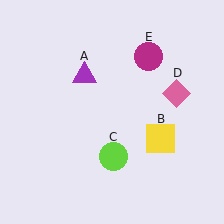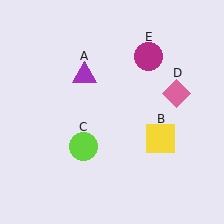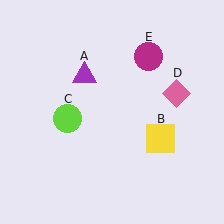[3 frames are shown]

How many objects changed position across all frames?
1 object changed position: lime circle (object C).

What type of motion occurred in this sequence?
The lime circle (object C) rotated clockwise around the center of the scene.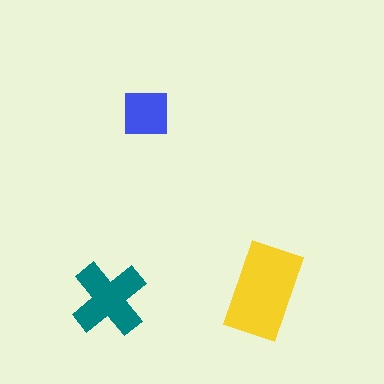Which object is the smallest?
The blue square.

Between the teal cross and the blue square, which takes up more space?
The teal cross.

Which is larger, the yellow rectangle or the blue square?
The yellow rectangle.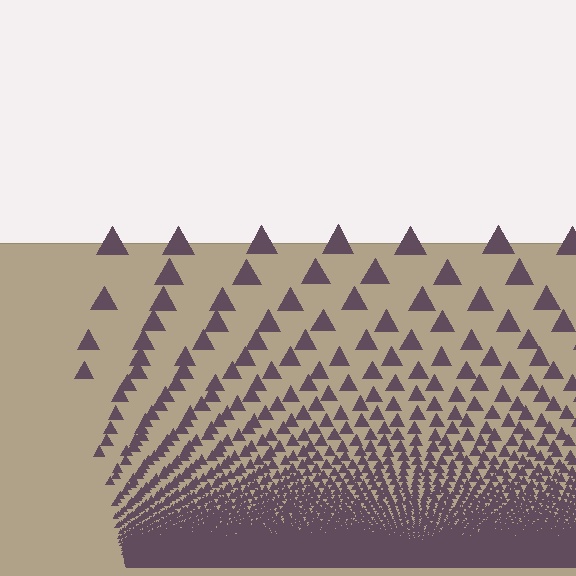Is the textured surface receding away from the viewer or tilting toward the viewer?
The surface appears to tilt toward the viewer. Texture elements get larger and sparser toward the top.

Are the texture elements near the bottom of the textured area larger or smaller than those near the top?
Smaller. The gradient is inverted — elements near the bottom are smaller and denser.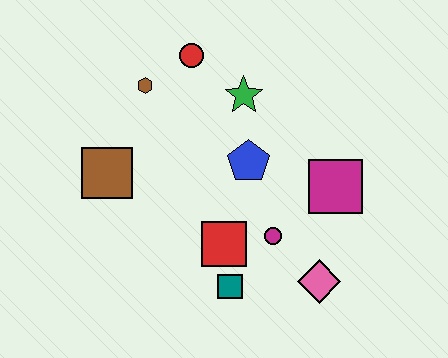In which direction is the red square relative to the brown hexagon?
The red square is below the brown hexagon.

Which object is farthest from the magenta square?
The brown square is farthest from the magenta square.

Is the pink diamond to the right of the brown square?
Yes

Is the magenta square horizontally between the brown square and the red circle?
No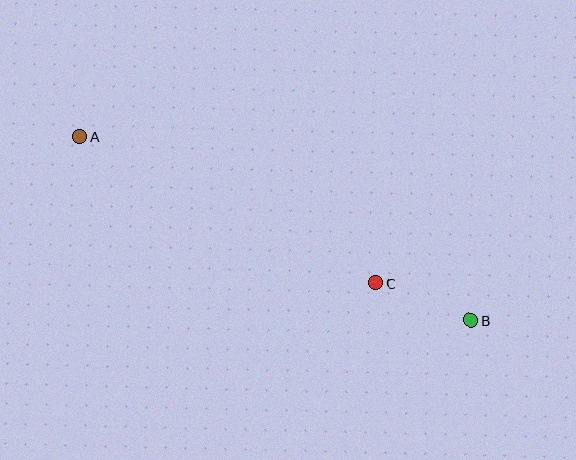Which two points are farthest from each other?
Points A and B are farthest from each other.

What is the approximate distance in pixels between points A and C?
The distance between A and C is approximately 330 pixels.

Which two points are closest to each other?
Points B and C are closest to each other.